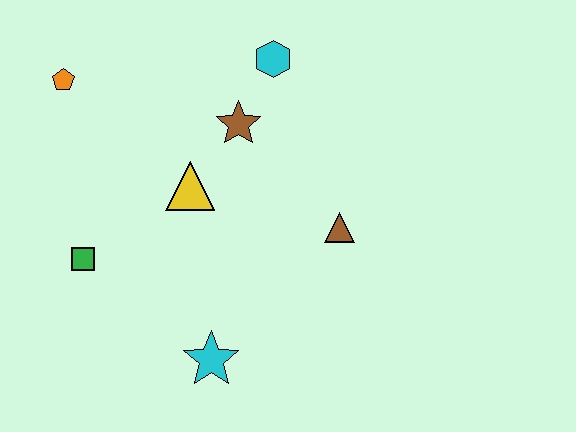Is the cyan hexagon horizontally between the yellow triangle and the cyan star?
No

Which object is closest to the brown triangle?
The brown star is closest to the brown triangle.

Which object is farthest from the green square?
The cyan hexagon is farthest from the green square.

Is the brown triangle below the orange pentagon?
Yes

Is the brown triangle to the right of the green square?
Yes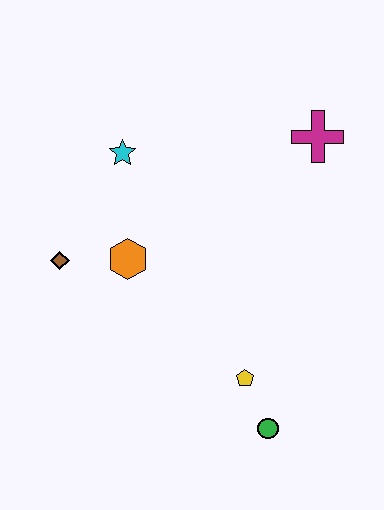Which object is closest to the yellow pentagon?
The green circle is closest to the yellow pentagon.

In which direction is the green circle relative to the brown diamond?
The green circle is to the right of the brown diamond.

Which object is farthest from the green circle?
The cyan star is farthest from the green circle.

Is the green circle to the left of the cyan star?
No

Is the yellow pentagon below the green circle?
No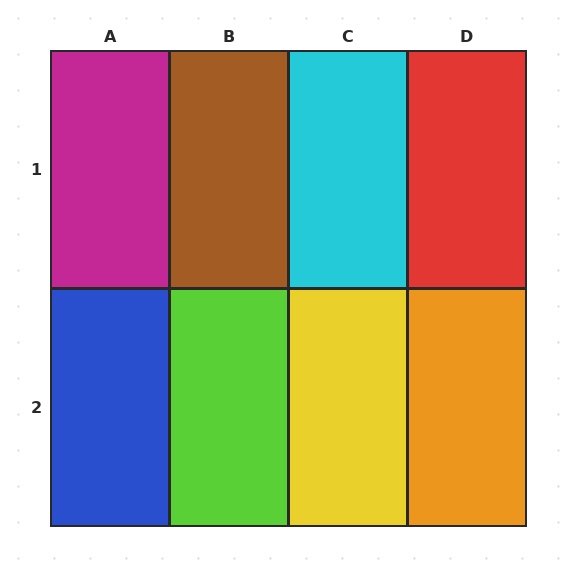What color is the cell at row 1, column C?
Cyan.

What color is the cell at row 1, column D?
Red.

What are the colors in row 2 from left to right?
Blue, lime, yellow, orange.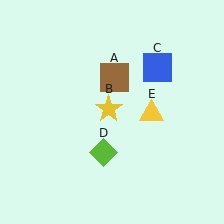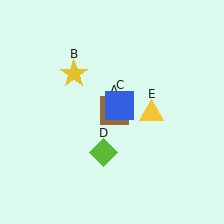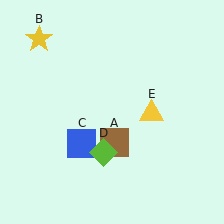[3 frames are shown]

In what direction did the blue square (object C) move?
The blue square (object C) moved down and to the left.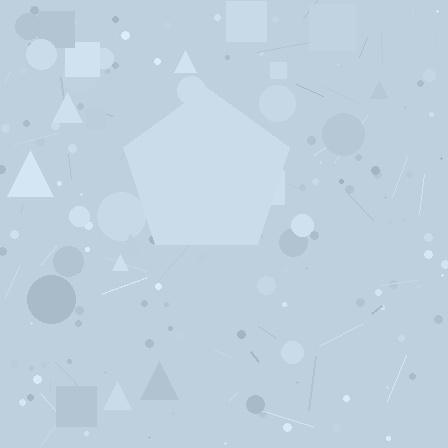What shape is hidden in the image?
A pentagon is hidden in the image.